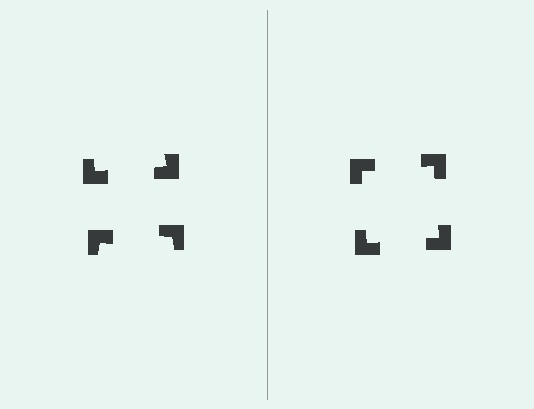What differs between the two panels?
The notched squares are positioned identically on both sides; only the wedge orientations differ. On the right they align to a square; on the left they are misaligned.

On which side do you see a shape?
An illusory square appears on the right side. On the left side the wedge cuts are rotated, so no coherent shape forms.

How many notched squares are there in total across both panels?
8 — 4 on each side.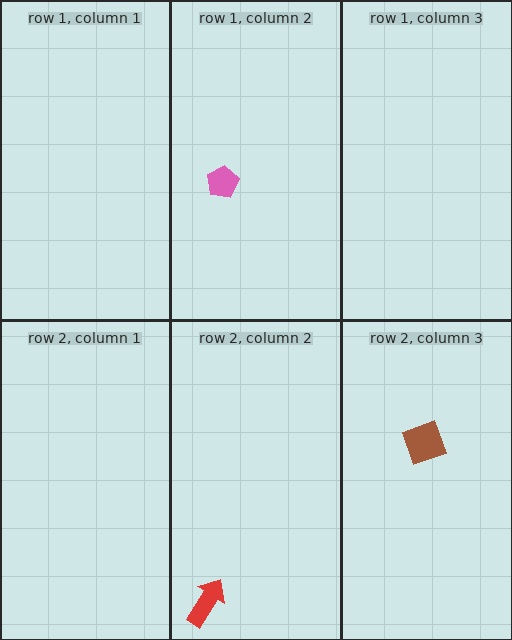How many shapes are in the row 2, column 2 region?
1.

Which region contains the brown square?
The row 2, column 3 region.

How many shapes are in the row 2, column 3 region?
1.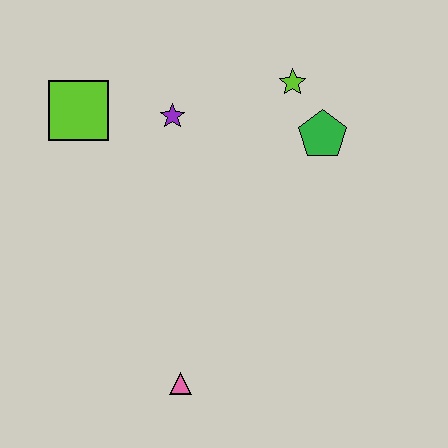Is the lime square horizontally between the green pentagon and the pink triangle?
No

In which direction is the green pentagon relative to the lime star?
The green pentagon is below the lime star.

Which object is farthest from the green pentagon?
The pink triangle is farthest from the green pentagon.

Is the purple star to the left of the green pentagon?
Yes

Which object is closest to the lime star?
The green pentagon is closest to the lime star.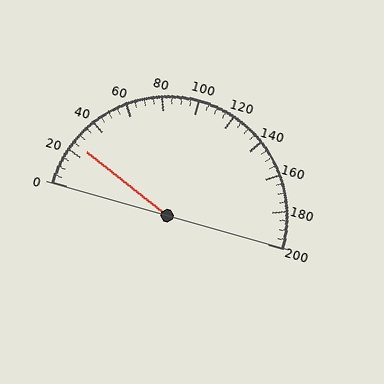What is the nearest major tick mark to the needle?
The nearest major tick mark is 20.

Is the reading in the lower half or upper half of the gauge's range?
The reading is in the lower half of the range (0 to 200).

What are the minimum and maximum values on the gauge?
The gauge ranges from 0 to 200.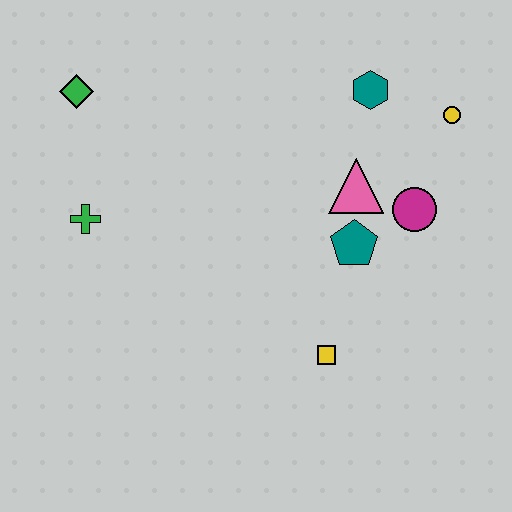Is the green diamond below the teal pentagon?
No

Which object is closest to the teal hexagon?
The yellow circle is closest to the teal hexagon.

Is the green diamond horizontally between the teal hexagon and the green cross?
No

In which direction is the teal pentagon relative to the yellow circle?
The teal pentagon is below the yellow circle.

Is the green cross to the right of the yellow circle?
No